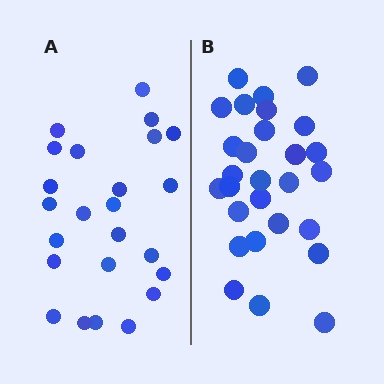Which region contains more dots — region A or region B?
Region B (the right region) has more dots.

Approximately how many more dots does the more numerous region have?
Region B has about 4 more dots than region A.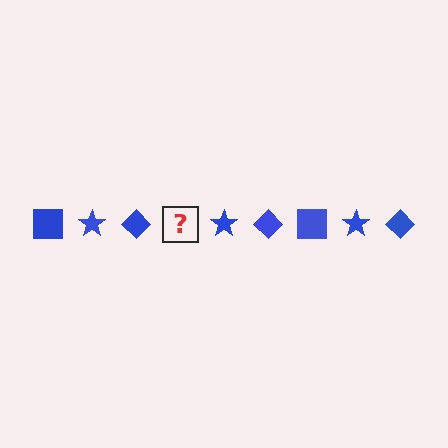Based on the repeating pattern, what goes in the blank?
The blank should be a blue square.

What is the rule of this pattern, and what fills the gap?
The rule is that the pattern cycles through square, star, diamond shapes in blue. The gap should be filled with a blue square.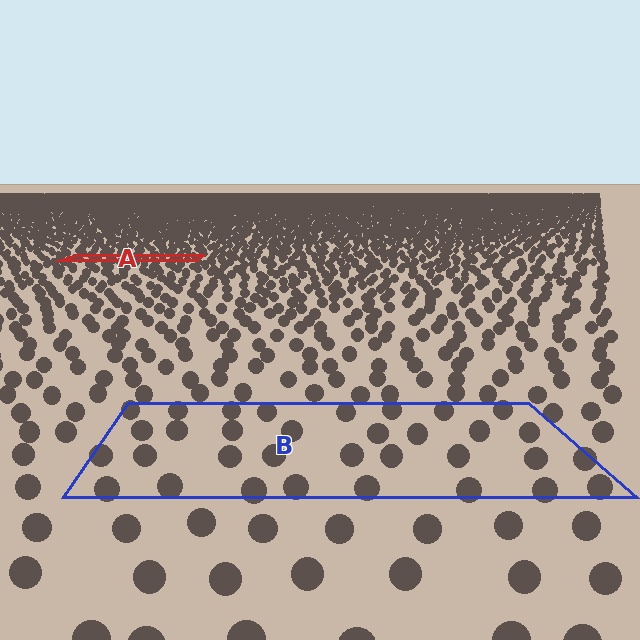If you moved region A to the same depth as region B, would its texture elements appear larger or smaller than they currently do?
They would appear larger. At a closer depth, the same texture elements are projected at a bigger on-screen size.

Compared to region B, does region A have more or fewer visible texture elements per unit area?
Region A has more texture elements per unit area — they are packed more densely because it is farther away.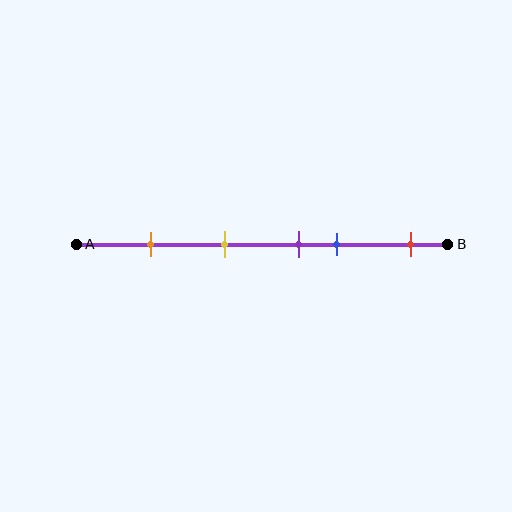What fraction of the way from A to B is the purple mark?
The purple mark is approximately 60% (0.6) of the way from A to B.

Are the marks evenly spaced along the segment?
No, the marks are not evenly spaced.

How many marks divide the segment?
There are 5 marks dividing the segment.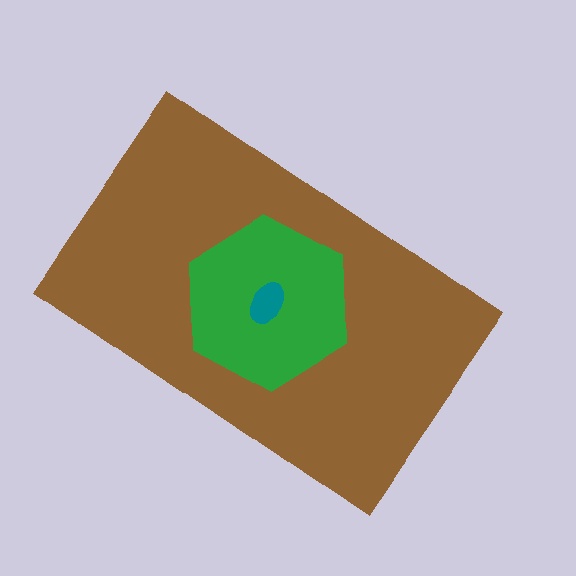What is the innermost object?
The teal ellipse.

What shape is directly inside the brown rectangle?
The green hexagon.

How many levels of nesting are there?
3.